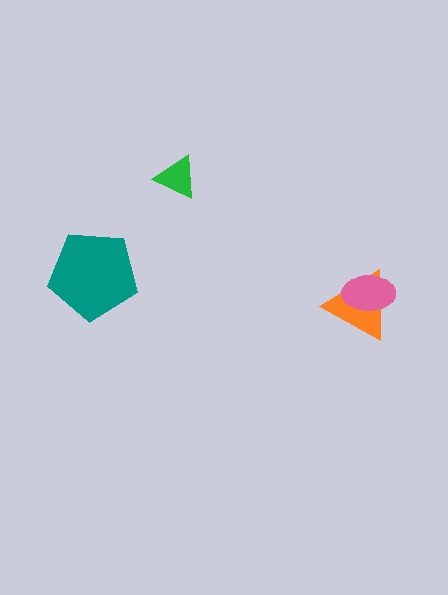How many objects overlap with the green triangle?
0 objects overlap with the green triangle.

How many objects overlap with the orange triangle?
1 object overlaps with the orange triangle.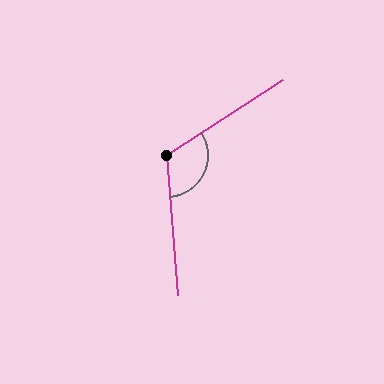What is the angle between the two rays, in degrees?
Approximately 118 degrees.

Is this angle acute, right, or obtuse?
It is obtuse.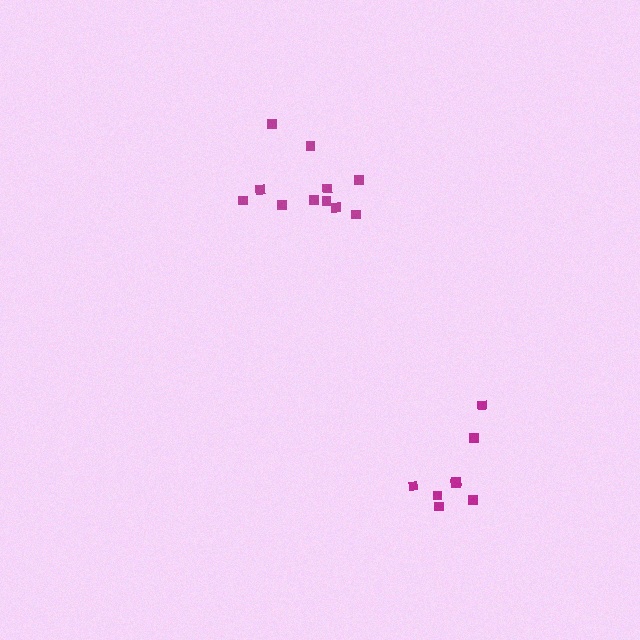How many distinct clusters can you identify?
There are 2 distinct clusters.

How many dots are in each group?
Group 1: 8 dots, Group 2: 11 dots (19 total).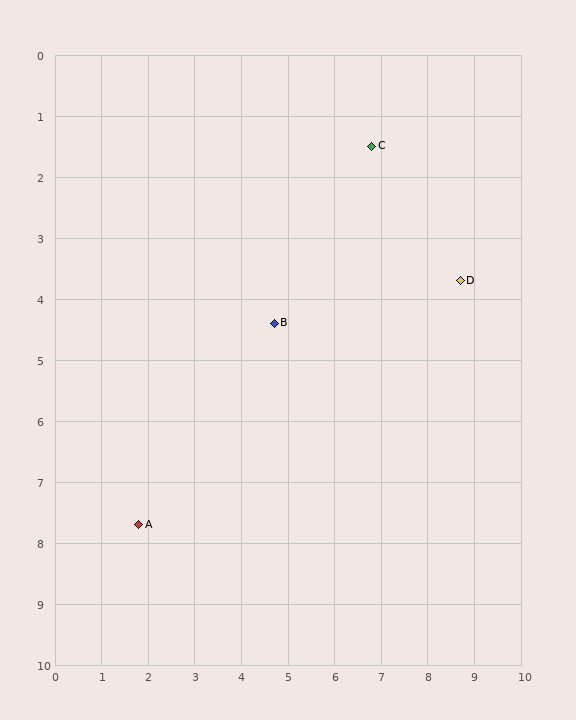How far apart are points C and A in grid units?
Points C and A are about 8.0 grid units apart.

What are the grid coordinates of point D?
Point D is at approximately (8.7, 3.7).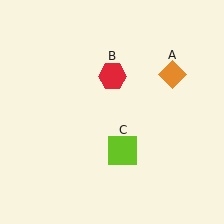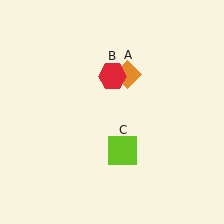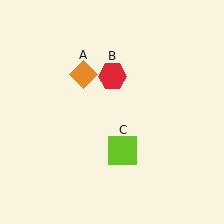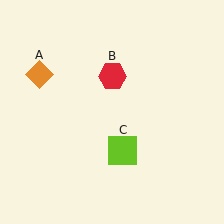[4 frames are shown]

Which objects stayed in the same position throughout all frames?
Red hexagon (object B) and lime square (object C) remained stationary.